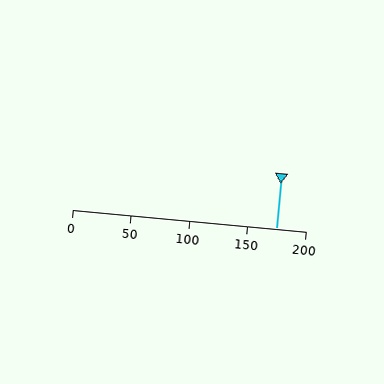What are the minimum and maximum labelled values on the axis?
The axis runs from 0 to 200.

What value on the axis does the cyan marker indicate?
The marker indicates approximately 175.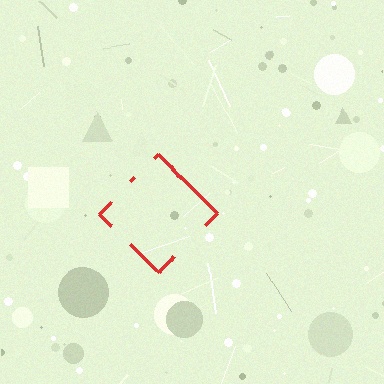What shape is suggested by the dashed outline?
The dashed outline suggests a diamond.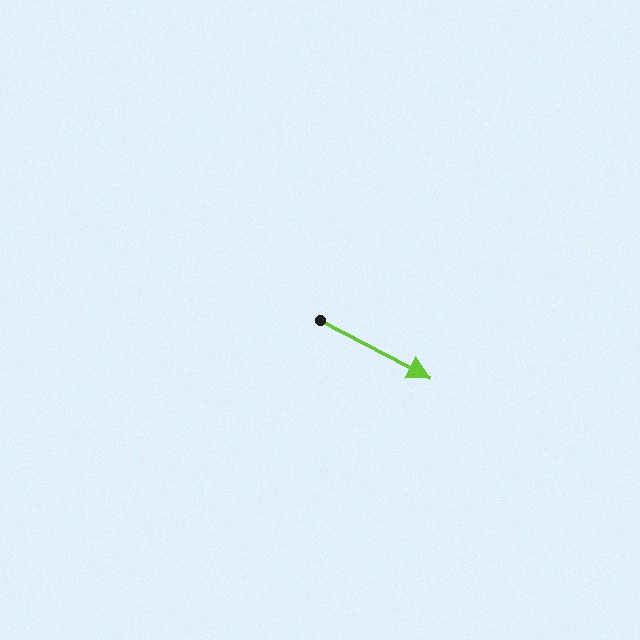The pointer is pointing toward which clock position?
Roughly 4 o'clock.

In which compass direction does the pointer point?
Southeast.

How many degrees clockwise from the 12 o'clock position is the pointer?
Approximately 118 degrees.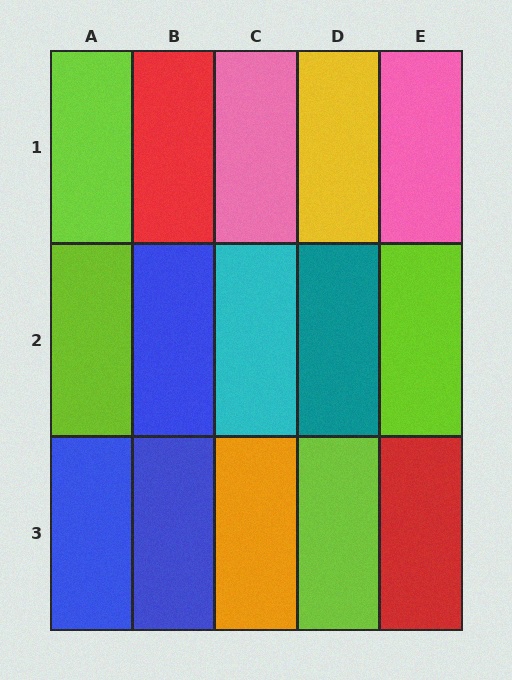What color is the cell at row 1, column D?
Yellow.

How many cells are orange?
1 cell is orange.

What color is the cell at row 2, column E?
Lime.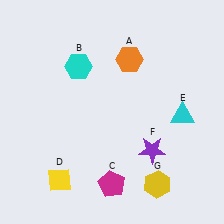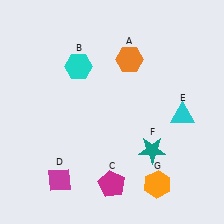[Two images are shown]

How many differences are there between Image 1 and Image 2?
There are 3 differences between the two images.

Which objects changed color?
D changed from yellow to magenta. F changed from purple to teal. G changed from yellow to orange.